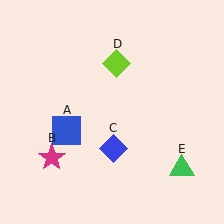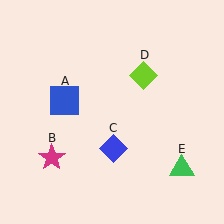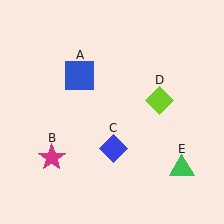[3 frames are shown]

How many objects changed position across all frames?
2 objects changed position: blue square (object A), lime diamond (object D).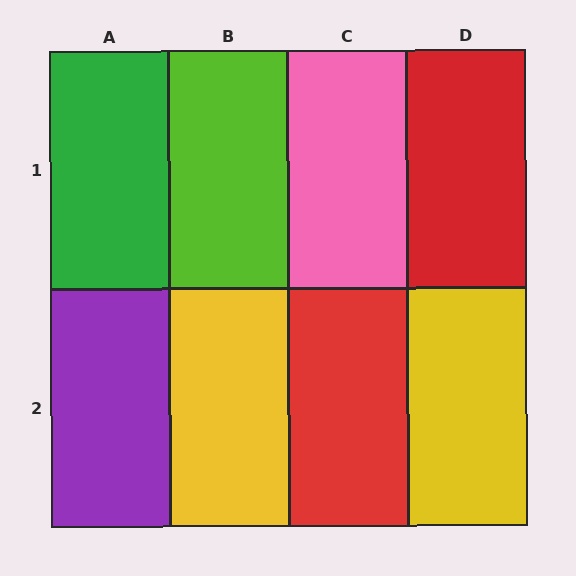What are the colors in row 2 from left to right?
Purple, yellow, red, yellow.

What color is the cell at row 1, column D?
Red.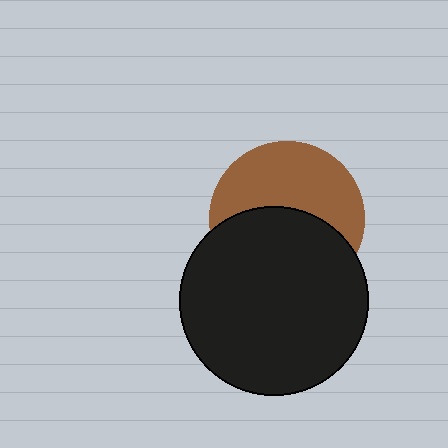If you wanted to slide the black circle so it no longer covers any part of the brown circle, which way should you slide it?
Slide it down — that is the most direct way to separate the two shapes.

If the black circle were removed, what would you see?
You would see the complete brown circle.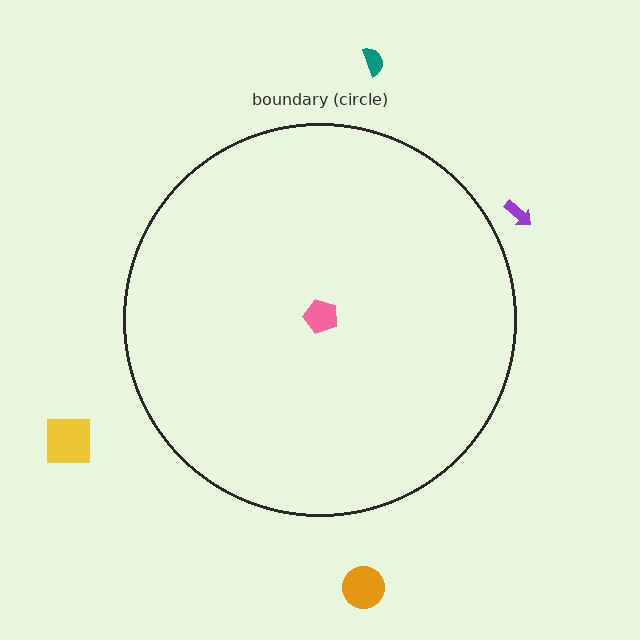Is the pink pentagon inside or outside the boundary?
Inside.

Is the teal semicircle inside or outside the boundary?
Outside.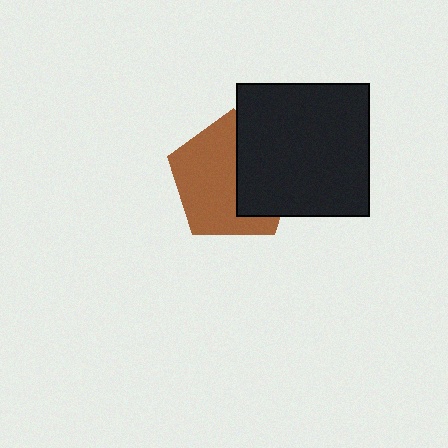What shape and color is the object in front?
The object in front is a black square.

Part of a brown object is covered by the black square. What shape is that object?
It is a pentagon.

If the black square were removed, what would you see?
You would see the complete brown pentagon.